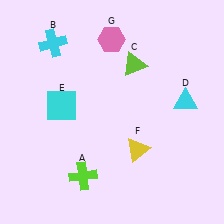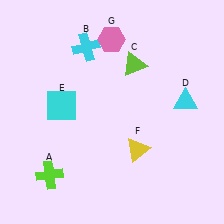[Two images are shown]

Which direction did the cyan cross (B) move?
The cyan cross (B) moved right.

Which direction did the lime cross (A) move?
The lime cross (A) moved left.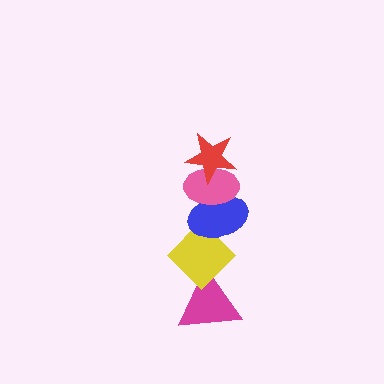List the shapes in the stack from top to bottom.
From top to bottom: the red star, the pink ellipse, the blue ellipse, the yellow diamond, the magenta triangle.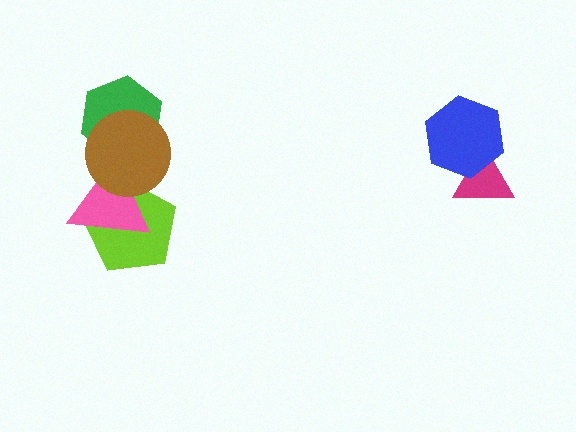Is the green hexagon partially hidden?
Yes, it is partially covered by another shape.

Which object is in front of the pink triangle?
The brown circle is in front of the pink triangle.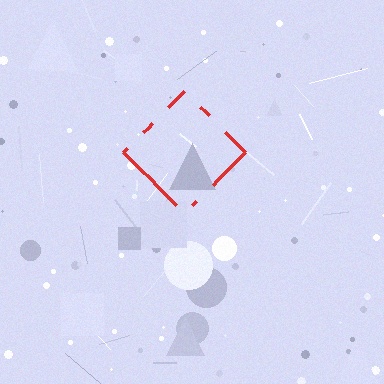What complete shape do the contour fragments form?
The contour fragments form a diamond.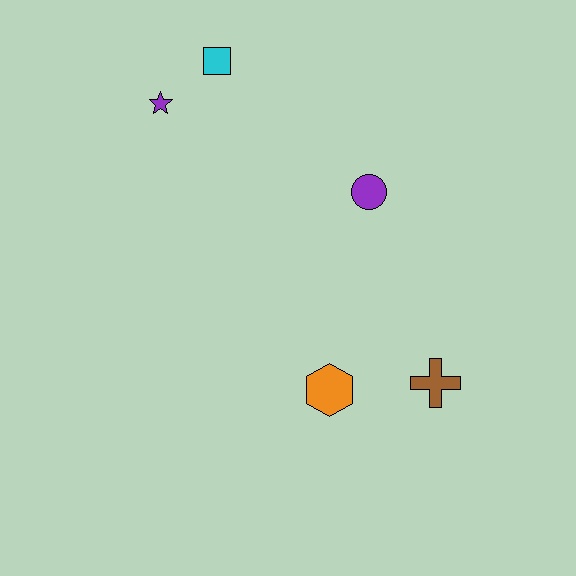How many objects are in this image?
There are 5 objects.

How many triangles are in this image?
There are no triangles.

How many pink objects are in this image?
There are no pink objects.